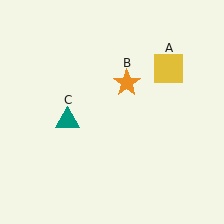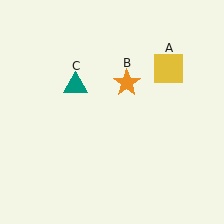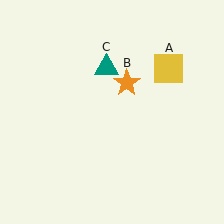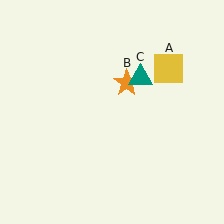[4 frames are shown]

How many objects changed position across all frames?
1 object changed position: teal triangle (object C).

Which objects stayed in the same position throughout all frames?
Yellow square (object A) and orange star (object B) remained stationary.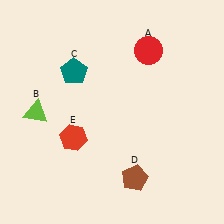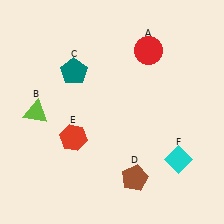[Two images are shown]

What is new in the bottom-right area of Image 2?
A cyan diamond (F) was added in the bottom-right area of Image 2.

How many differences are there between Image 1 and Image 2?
There is 1 difference between the two images.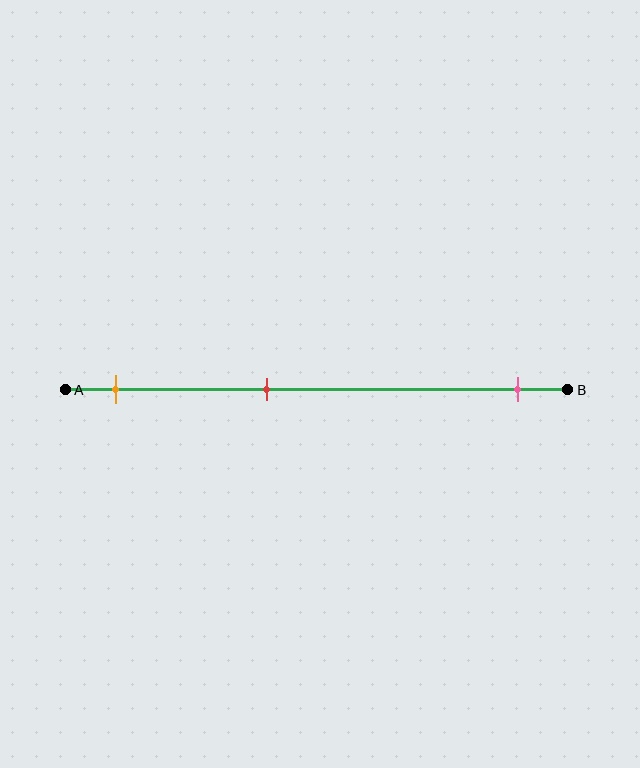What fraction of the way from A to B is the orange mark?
The orange mark is approximately 10% (0.1) of the way from A to B.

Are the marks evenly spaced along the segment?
No, the marks are not evenly spaced.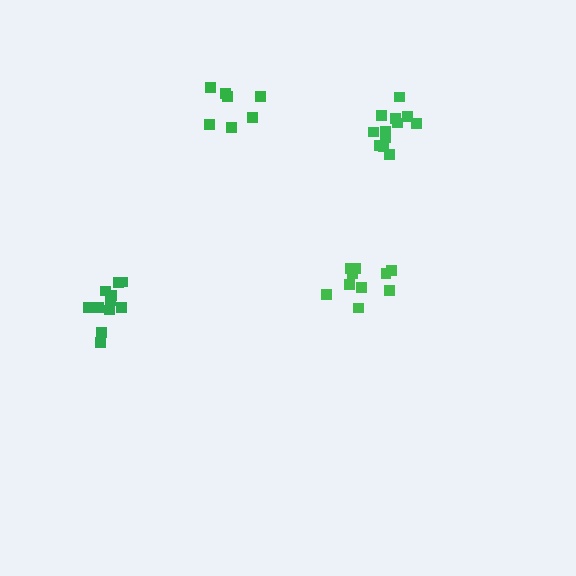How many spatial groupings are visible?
There are 4 spatial groupings.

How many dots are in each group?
Group 1: 7 dots, Group 2: 12 dots, Group 3: 11 dots, Group 4: 10 dots (40 total).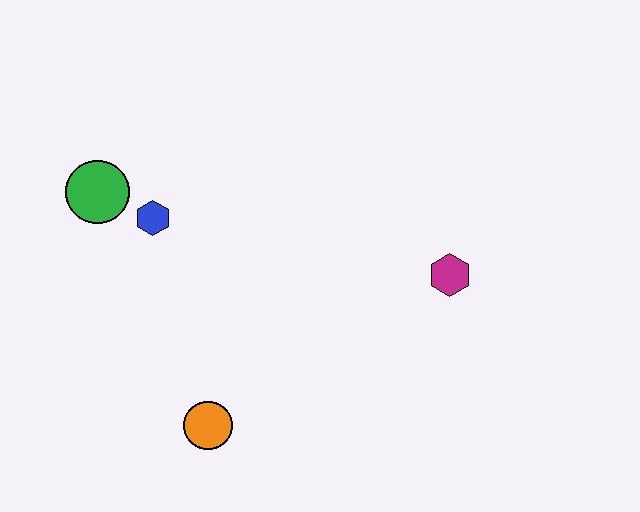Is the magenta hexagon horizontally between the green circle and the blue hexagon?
No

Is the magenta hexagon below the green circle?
Yes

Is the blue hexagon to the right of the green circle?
Yes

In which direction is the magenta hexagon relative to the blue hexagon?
The magenta hexagon is to the right of the blue hexagon.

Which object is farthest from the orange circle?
The magenta hexagon is farthest from the orange circle.